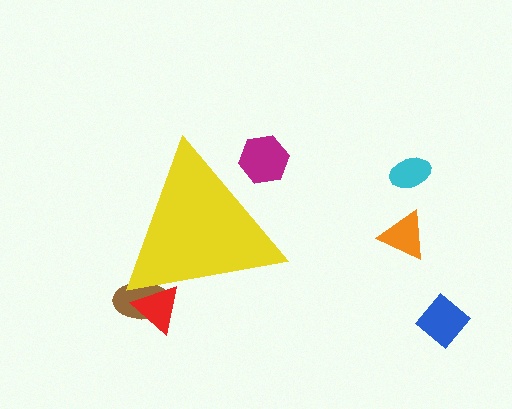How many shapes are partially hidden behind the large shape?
3 shapes are partially hidden.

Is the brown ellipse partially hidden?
Yes, the brown ellipse is partially hidden behind the yellow triangle.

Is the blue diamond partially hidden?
No, the blue diamond is fully visible.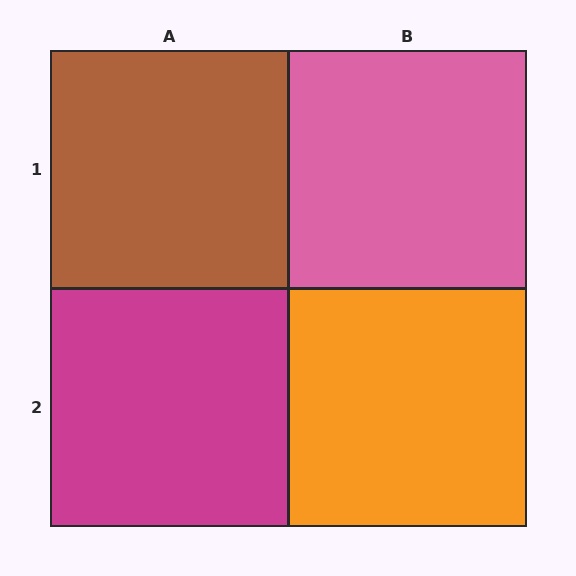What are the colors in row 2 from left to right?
Magenta, orange.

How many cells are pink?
1 cell is pink.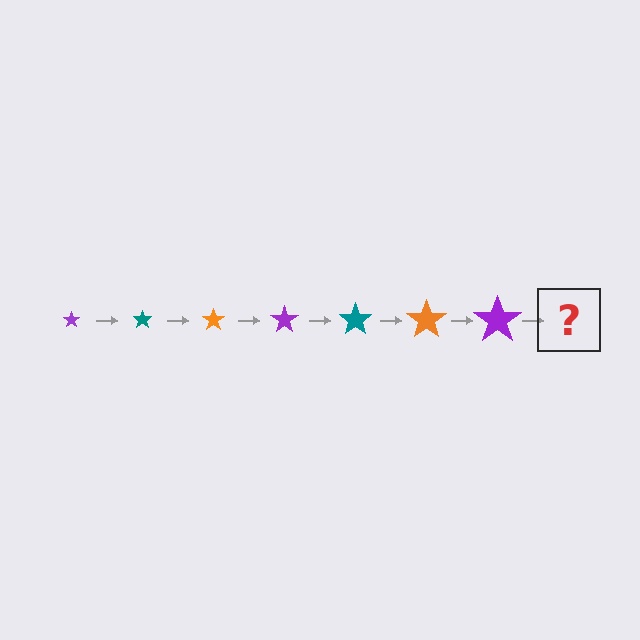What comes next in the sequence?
The next element should be a teal star, larger than the previous one.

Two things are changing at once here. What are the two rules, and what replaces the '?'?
The two rules are that the star grows larger each step and the color cycles through purple, teal, and orange. The '?' should be a teal star, larger than the previous one.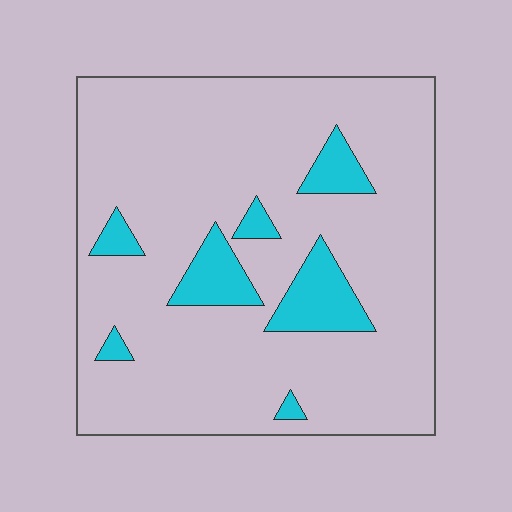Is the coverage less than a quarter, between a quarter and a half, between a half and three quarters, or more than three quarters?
Less than a quarter.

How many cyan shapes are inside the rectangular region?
7.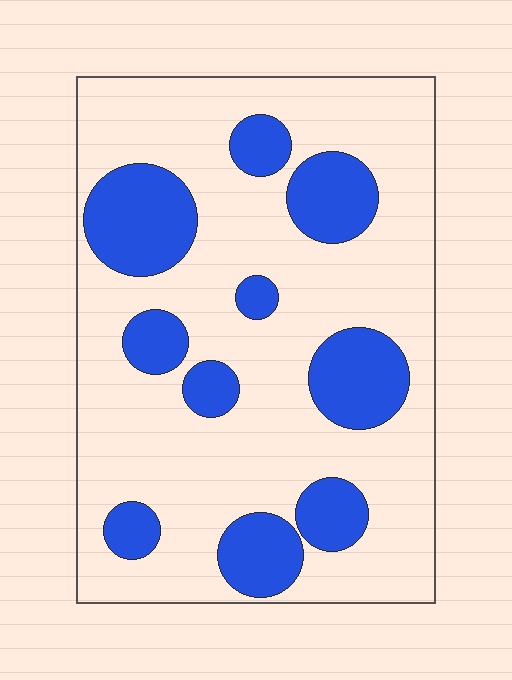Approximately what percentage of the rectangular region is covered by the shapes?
Approximately 25%.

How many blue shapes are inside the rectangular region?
10.